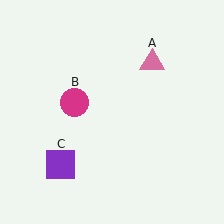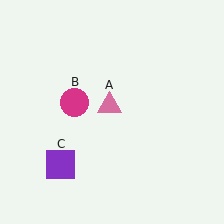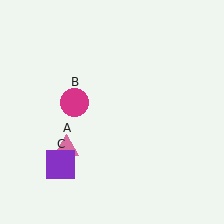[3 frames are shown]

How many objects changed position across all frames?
1 object changed position: pink triangle (object A).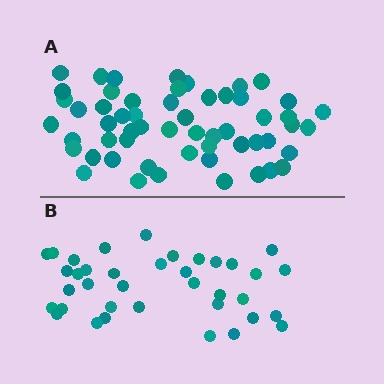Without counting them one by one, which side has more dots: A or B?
Region A (the top region) has more dots.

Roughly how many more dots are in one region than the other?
Region A has approximately 20 more dots than region B.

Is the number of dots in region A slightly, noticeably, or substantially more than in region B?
Region A has substantially more. The ratio is roughly 1.5 to 1.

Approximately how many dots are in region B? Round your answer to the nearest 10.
About 40 dots. (The exact count is 37, which rounds to 40.)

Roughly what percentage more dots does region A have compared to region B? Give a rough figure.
About 50% more.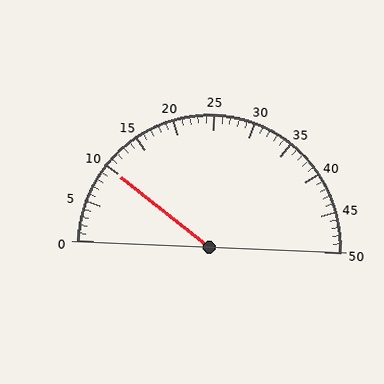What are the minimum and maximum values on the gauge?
The gauge ranges from 0 to 50.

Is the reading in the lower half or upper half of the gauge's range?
The reading is in the lower half of the range (0 to 50).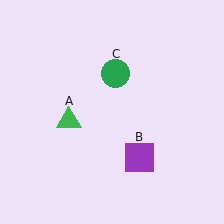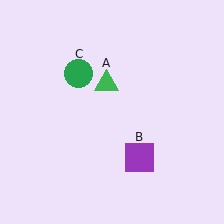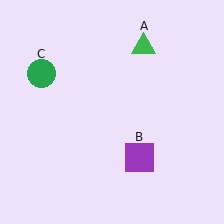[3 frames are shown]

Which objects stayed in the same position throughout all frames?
Purple square (object B) remained stationary.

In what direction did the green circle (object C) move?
The green circle (object C) moved left.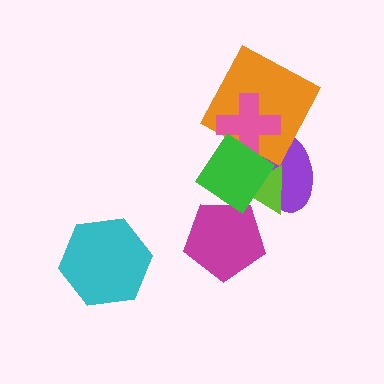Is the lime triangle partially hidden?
Yes, it is partially covered by another shape.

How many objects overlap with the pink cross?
3 objects overlap with the pink cross.